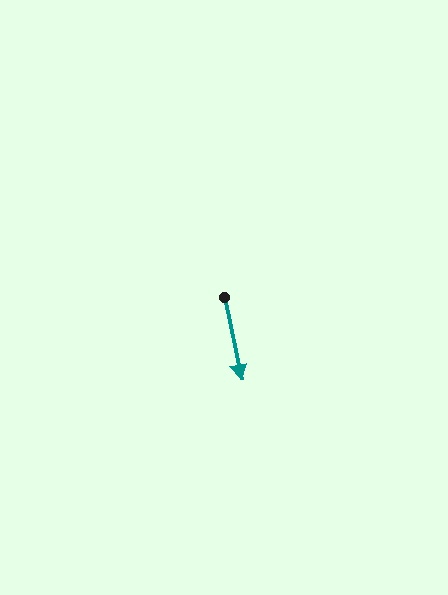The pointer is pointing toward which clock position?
Roughly 6 o'clock.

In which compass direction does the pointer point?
South.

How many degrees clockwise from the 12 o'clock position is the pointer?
Approximately 168 degrees.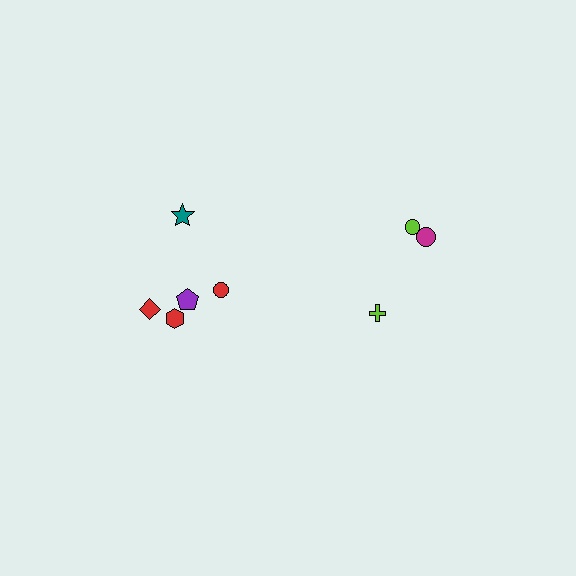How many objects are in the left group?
There are 5 objects.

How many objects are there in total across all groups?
There are 8 objects.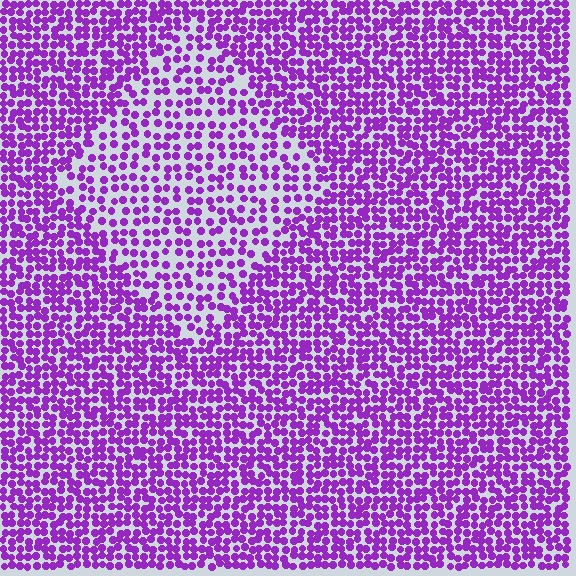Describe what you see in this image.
The image contains small purple elements arranged at two different densities. A diamond-shaped region is visible where the elements are less densely packed than the surrounding area.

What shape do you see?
I see a diamond.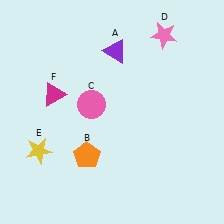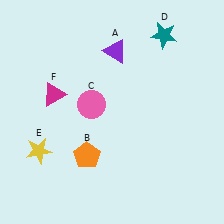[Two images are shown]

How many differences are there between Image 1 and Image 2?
There is 1 difference between the two images.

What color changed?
The star (D) changed from pink in Image 1 to teal in Image 2.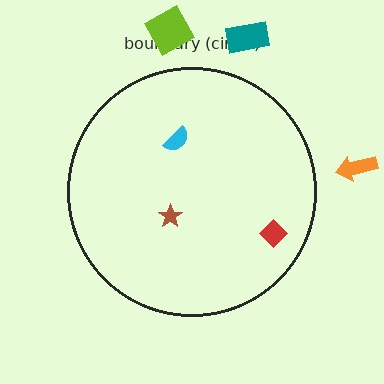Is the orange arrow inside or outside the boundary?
Outside.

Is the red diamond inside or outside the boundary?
Inside.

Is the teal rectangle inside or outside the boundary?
Outside.